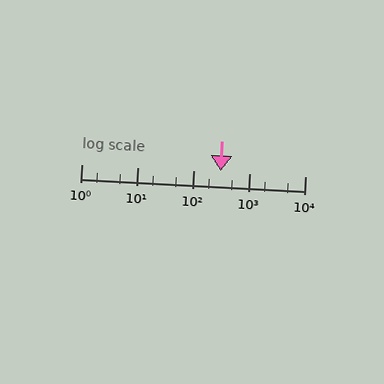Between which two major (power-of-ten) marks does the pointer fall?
The pointer is between 100 and 1000.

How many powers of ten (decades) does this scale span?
The scale spans 4 decades, from 1 to 10000.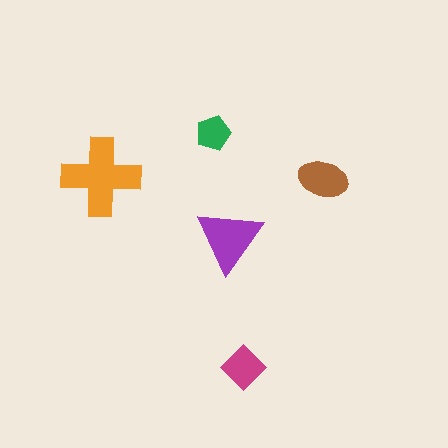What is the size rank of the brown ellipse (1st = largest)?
3rd.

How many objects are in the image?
There are 5 objects in the image.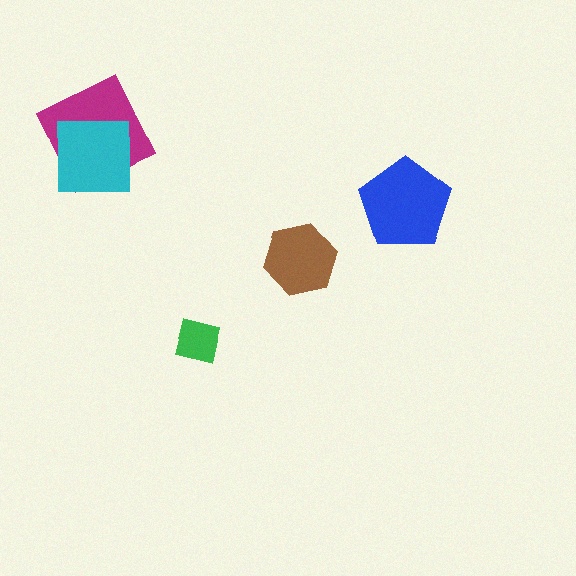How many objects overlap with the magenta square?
1 object overlaps with the magenta square.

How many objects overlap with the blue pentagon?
0 objects overlap with the blue pentagon.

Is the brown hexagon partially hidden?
No, no other shape covers it.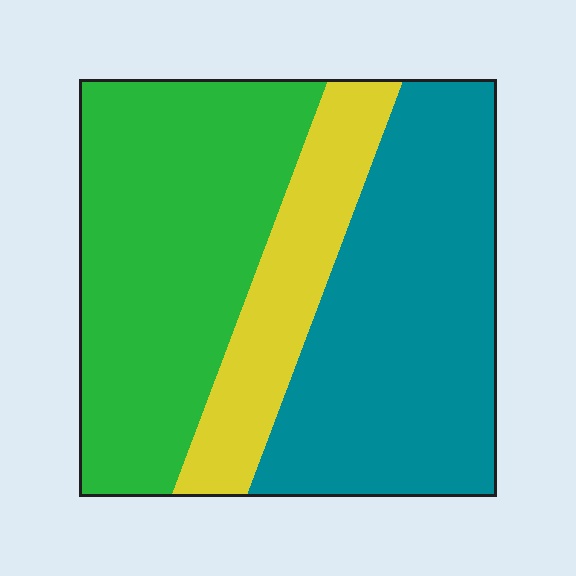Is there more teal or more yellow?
Teal.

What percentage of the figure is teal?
Teal takes up about two fifths (2/5) of the figure.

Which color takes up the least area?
Yellow, at roughly 20%.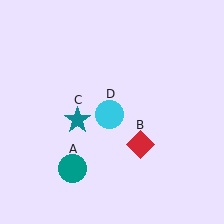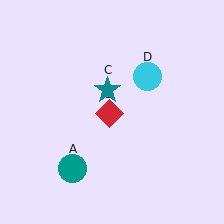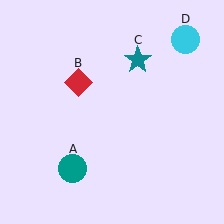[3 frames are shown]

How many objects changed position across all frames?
3 objects changed position: red diamond (object B), teal star (object C), cyan circle (object D).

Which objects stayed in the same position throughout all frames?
Teal circle (object A) remained stationary.